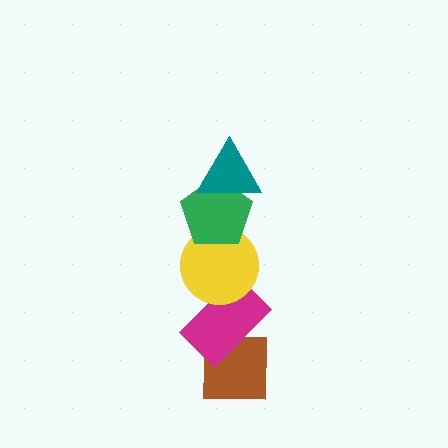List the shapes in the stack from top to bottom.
From top to bottom: the teal triangle, the green pentagon, the yellow circle, the magenta rectangle, the brown square.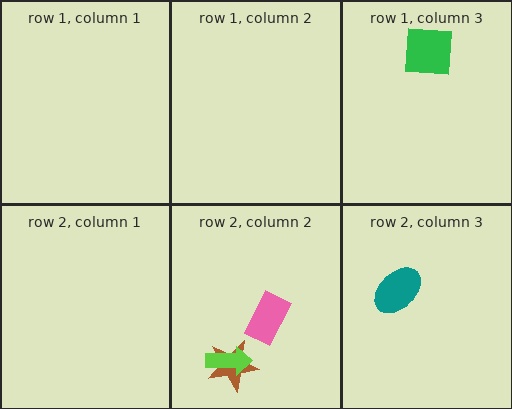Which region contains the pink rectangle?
The row 2, column 2 region.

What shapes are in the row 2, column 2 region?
The pink rectangle, the brown star, the lime arrow.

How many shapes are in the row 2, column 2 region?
3.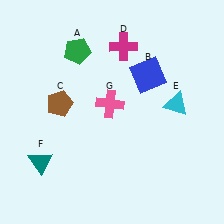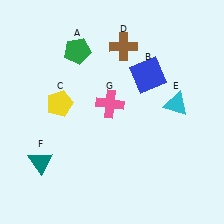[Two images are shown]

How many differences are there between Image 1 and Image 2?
There are 2 differences between the two images.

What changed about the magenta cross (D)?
In Image 1, D is magenta. In Image 2, it changed to brown.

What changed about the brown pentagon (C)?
In Image 1, C is brown. In Image 2, it changed to yellow.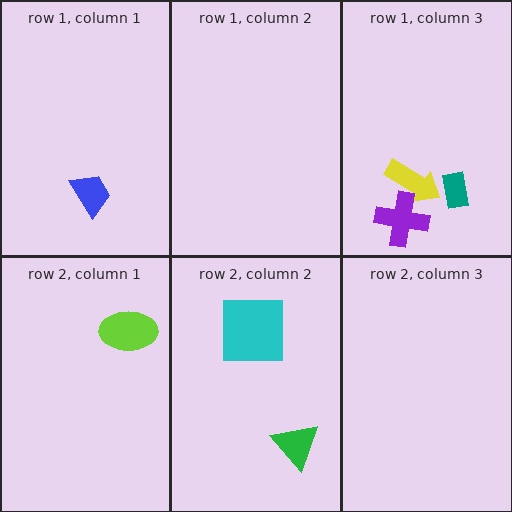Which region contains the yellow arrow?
The row 1, column 3 region.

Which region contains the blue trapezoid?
The row 1, column 1 region.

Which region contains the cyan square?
The row 2, column 2 region.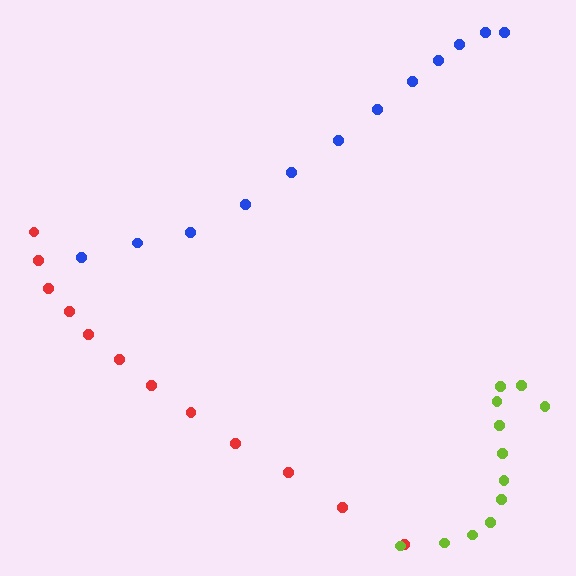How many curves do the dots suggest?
There are 3 distinct paths.